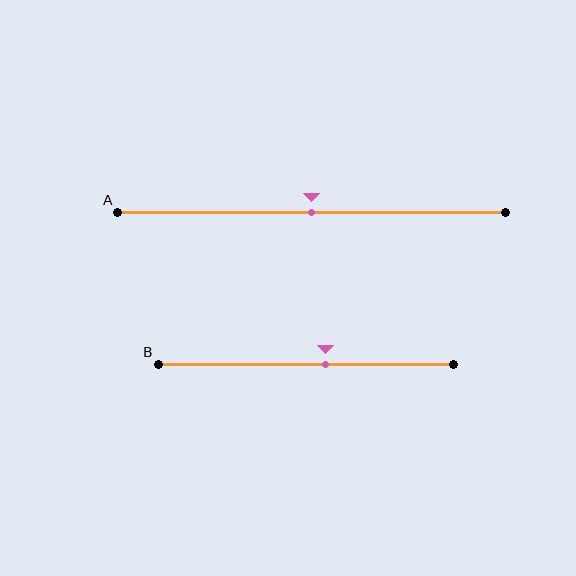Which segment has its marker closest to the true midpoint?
Segment A has its marker closest to the true midpoint.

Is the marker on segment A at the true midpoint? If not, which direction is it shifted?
Yes, the marker on segment A is at the true midpoint.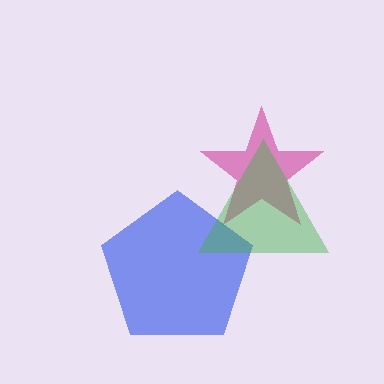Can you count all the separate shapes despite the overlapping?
Yes, there are 3 separate shapes.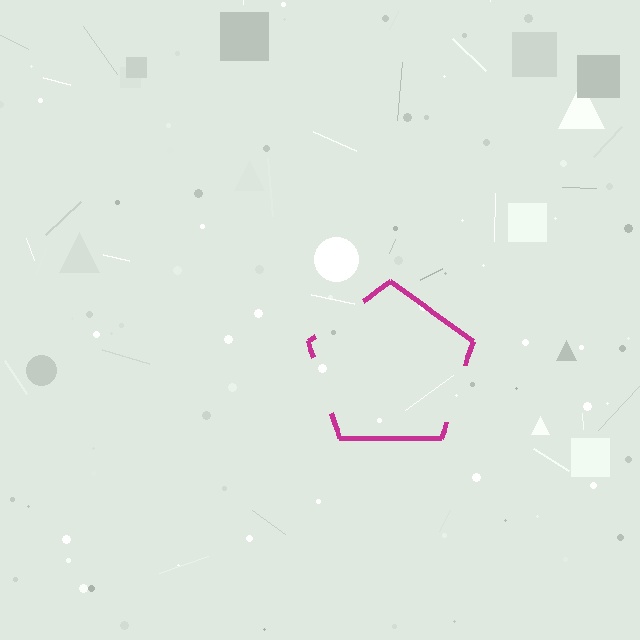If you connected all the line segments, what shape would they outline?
They would outline a pentagon.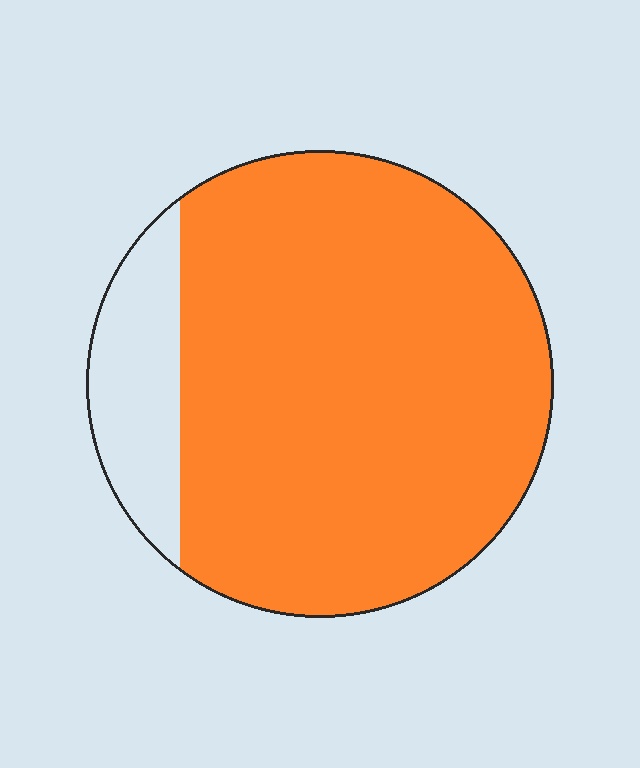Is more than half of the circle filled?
Yes.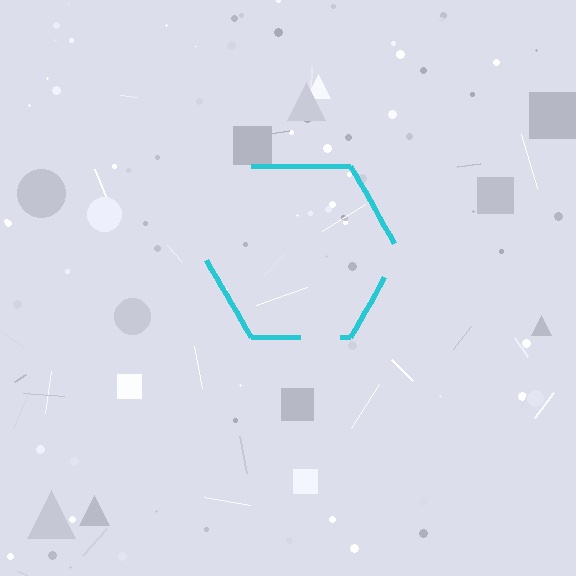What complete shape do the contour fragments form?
The contour fragments form a hexagon.